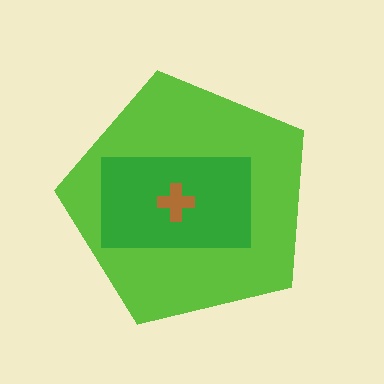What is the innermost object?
The brown cross.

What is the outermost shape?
The lime pentagon.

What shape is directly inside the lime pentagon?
The green rectangle.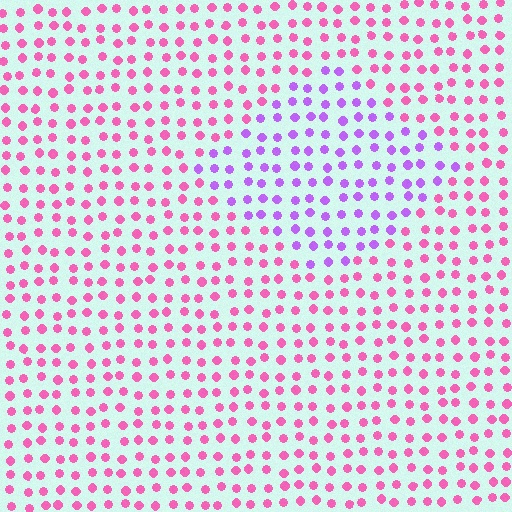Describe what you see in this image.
The image is filled with small pink elements in a uniform arrangement. A diamond-shaped region is visible where the elements are tinted to a slightly different hue, forming a subtle color boundary.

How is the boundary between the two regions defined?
The boundary is defined purely by a slight shift in hue (about 47 degrees). Spacing, size, and orientation are identical on both sides.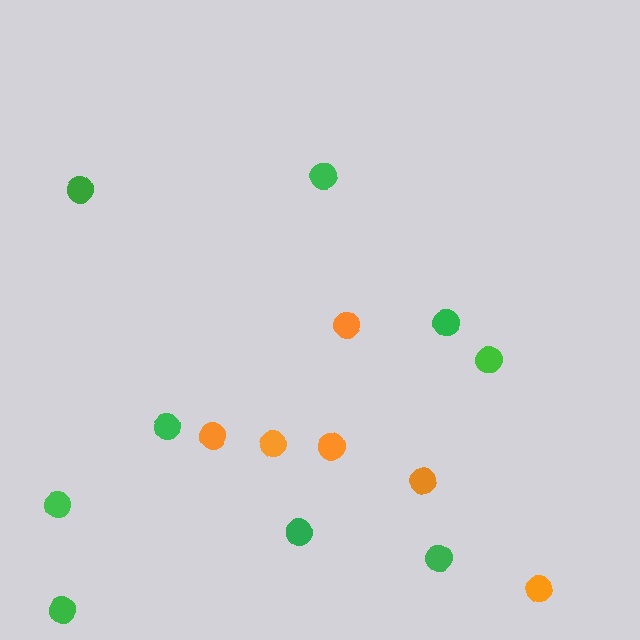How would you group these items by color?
There are 2 groups: one group of orange circles (6) and one group of green circles (9).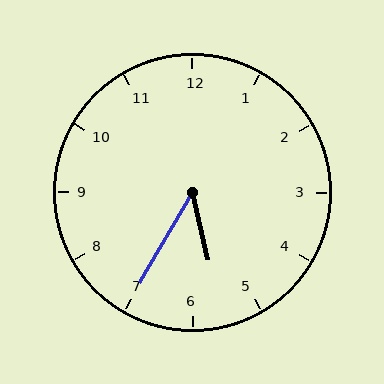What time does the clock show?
5:35.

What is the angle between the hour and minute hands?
Approximately 42 degrees.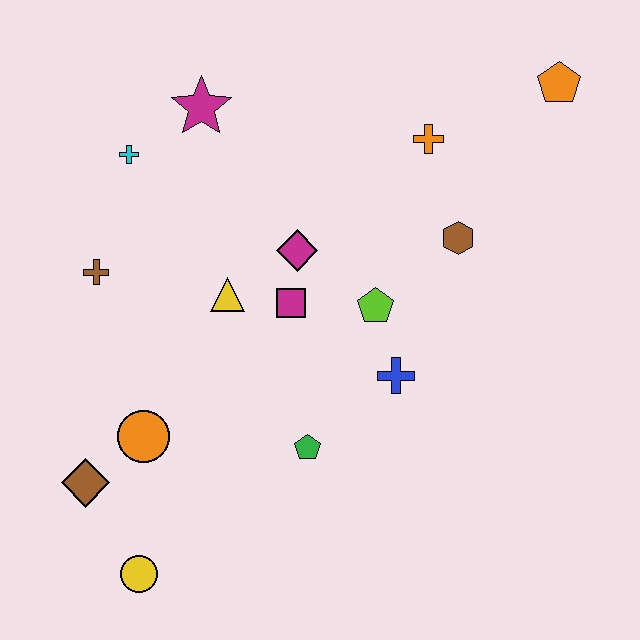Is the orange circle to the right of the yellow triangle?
No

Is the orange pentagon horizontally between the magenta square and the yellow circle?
No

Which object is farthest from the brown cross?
The orange pentagon is farthest from the brown cross.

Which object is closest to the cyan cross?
The magenta star is closest to the cyan cross.